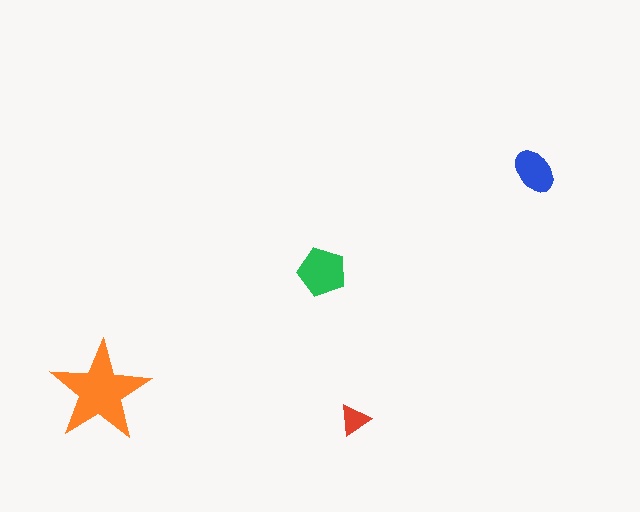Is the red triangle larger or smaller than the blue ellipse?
Smaller.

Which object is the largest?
The orange star.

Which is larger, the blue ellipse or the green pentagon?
The green pentagon.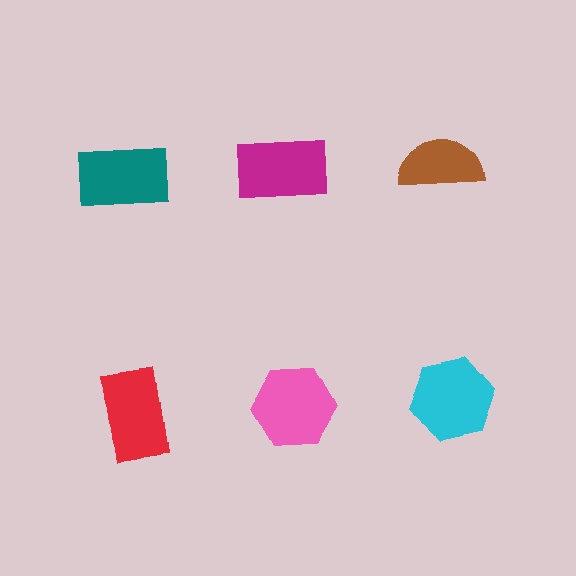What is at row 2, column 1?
A red rectangle.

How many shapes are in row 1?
3 shapes.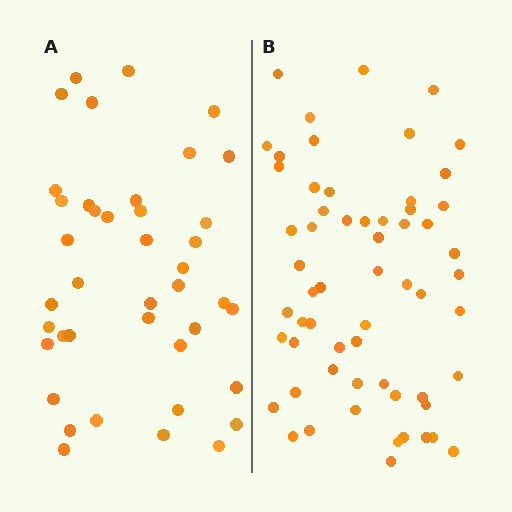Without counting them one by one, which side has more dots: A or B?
Region B (the right region) has more dots.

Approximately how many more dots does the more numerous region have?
Region B has approximately 20 more dots than region A.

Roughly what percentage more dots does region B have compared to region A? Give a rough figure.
About 45% more.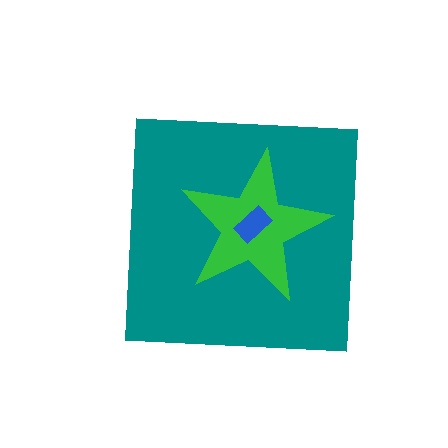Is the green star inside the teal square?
Yes.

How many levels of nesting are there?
3.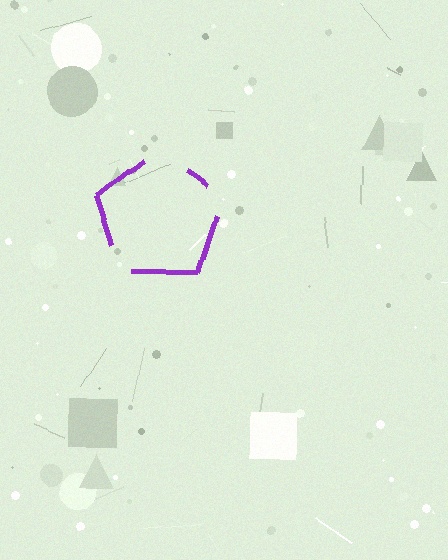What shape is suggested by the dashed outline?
The dashed outline suggests a pentagon.